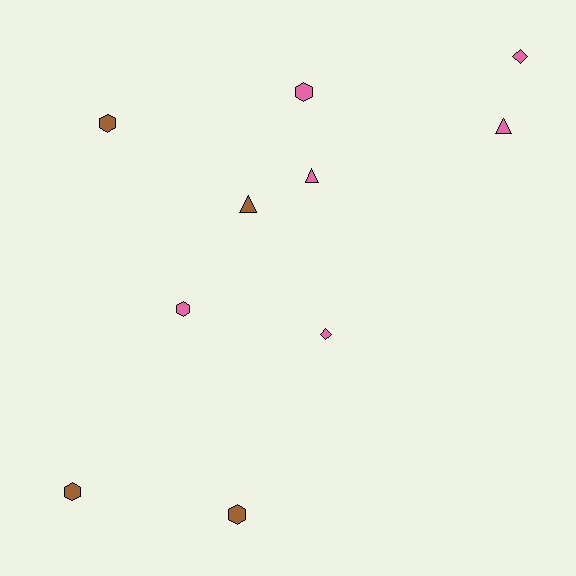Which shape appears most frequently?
Hexagon, with 5 objects.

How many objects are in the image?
There are 10 objects.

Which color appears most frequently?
Pink, with 6 objects.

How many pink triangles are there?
There are 2 pink triangles.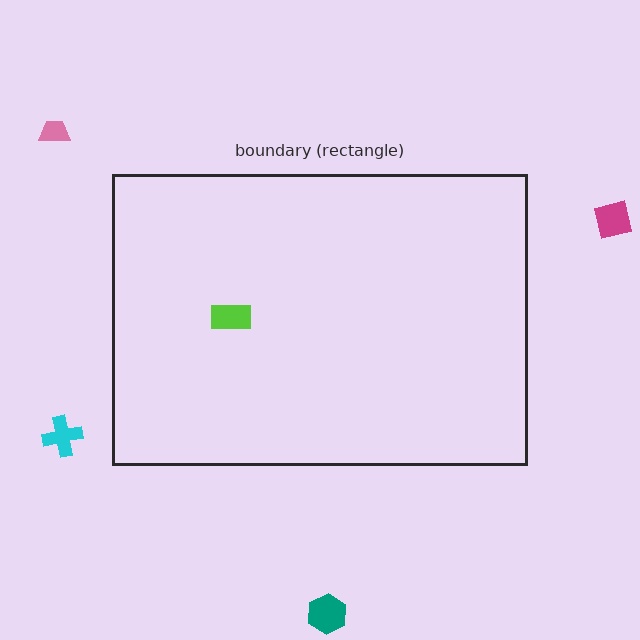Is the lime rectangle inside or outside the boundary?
Inside.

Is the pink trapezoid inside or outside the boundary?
Outside.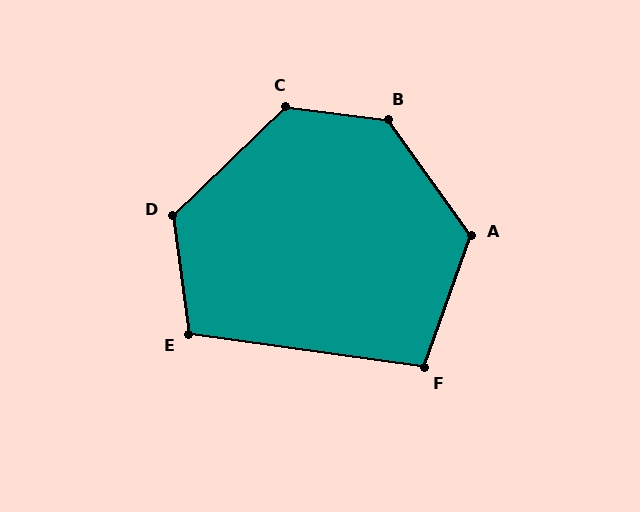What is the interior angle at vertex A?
Approximately 125 degrees (obtuse).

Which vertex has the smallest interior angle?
F, at approximately 102 degrees.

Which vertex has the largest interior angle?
B, at approximately 132 degrees.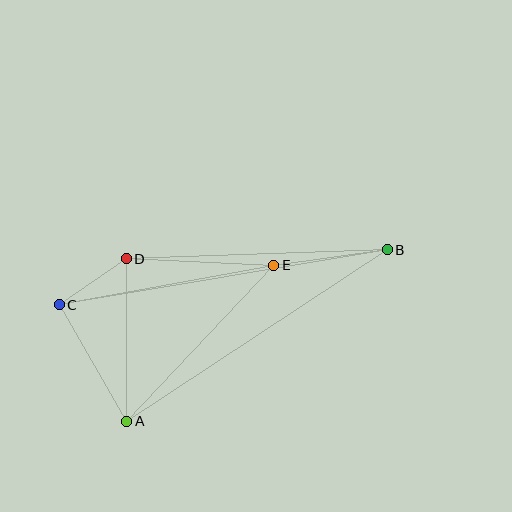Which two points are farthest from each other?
Points B and C are farthest from each other.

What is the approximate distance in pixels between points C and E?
The distance between C and E is approximately 218 pixels.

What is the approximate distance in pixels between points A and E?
The distance between A and E is approximately 214 pixels.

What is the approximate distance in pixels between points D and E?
The distance between D and E is approximately 148 pixels.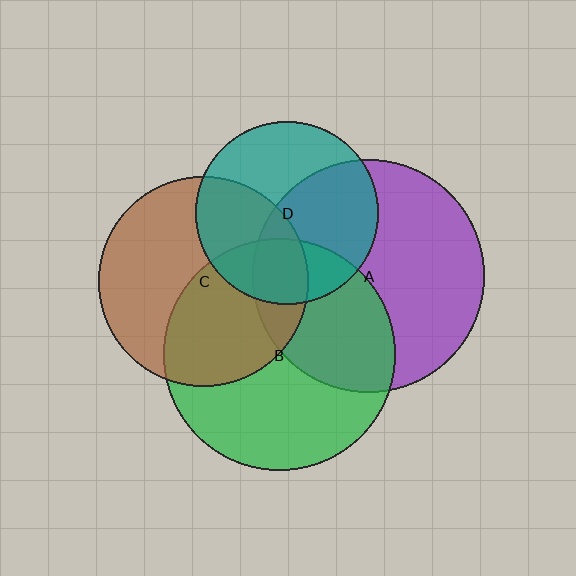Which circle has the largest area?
Circle A (purple).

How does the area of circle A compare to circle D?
Approximately 1.6 times.